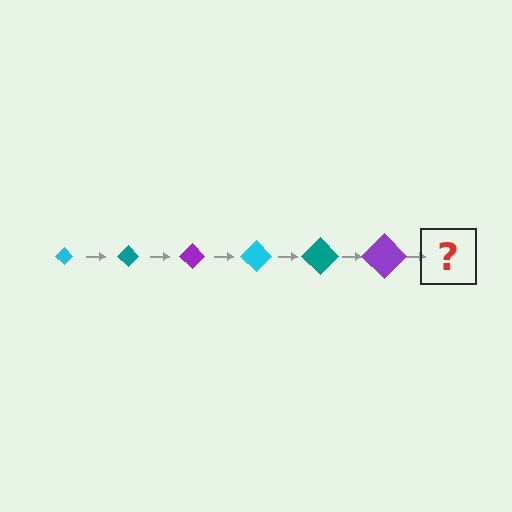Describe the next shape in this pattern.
It should be a cyan diamond, larger than the previous one.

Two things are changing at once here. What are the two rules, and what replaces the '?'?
The two rules are that the diamond grows larger each step and the color cycles through cyan, teal, and purple. The '?' should be a cyan diamond, larger than the previous one.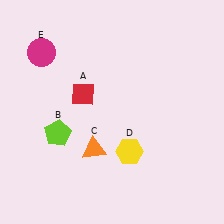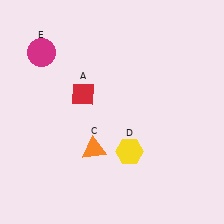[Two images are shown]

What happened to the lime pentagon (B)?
The lime pentagon (B) was removed in Image 2. It was in the bottom-left area of Image 1.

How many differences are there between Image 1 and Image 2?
There is 1 difference between the two images.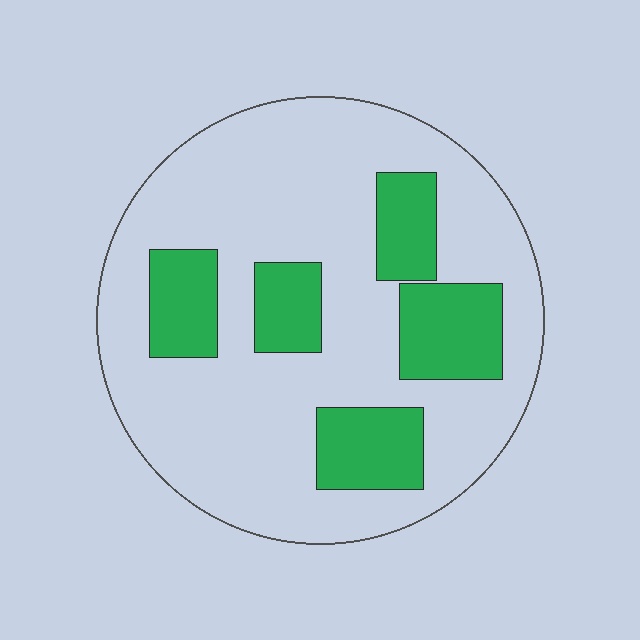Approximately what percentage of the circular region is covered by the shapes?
Approximately 25%.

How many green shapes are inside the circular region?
5.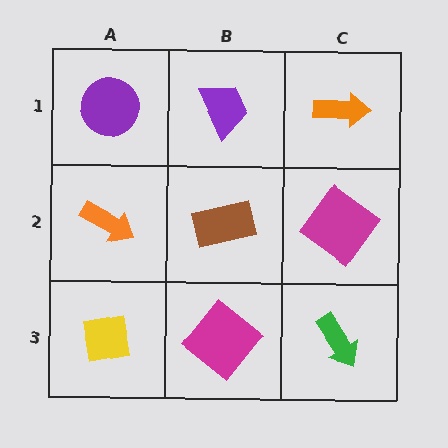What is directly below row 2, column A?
A yellow square.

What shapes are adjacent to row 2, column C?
An orange arrow (row 1, column C), a green arrow (row 3, column C), a brown rectangle (row 2, column B).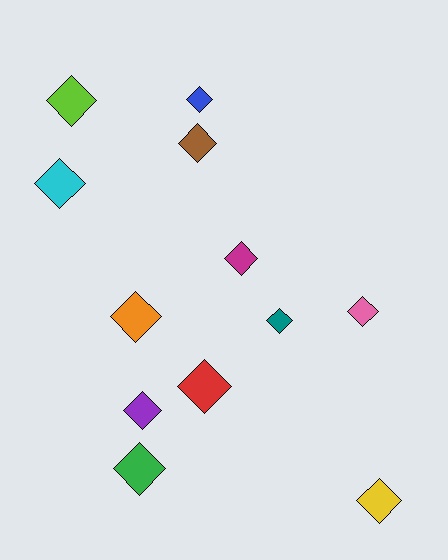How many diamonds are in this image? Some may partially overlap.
There are 12 diamonds.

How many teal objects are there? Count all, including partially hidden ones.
There is 1 teal object.